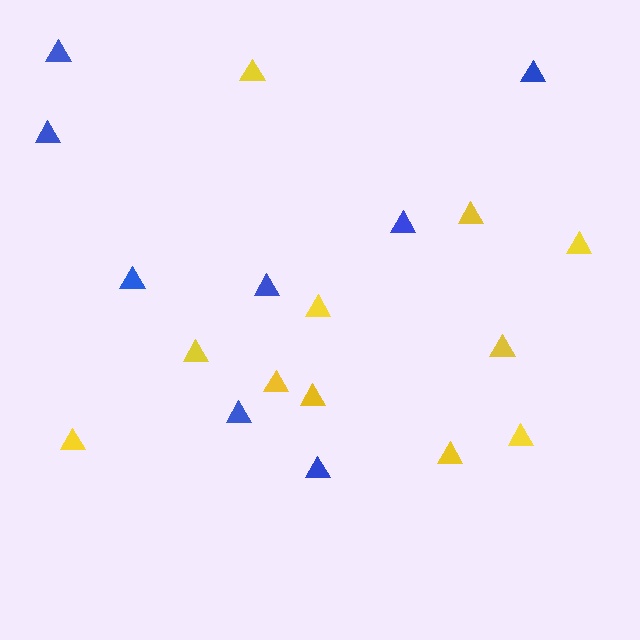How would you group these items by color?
There are 2 groups: one group of blue triangles (8) and one group of yellow triangles (11).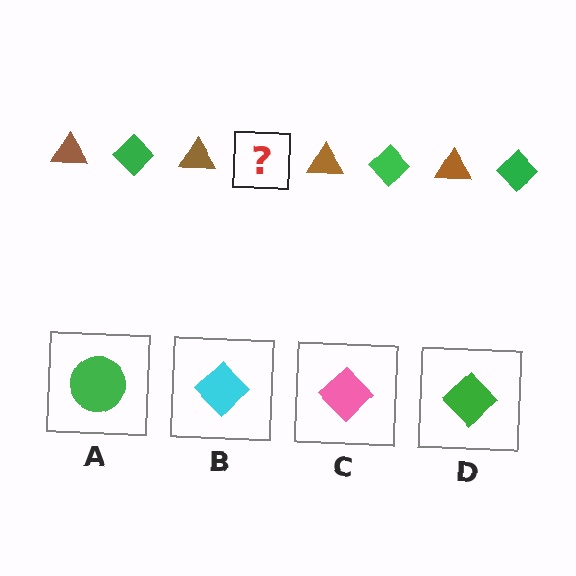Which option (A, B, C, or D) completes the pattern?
D.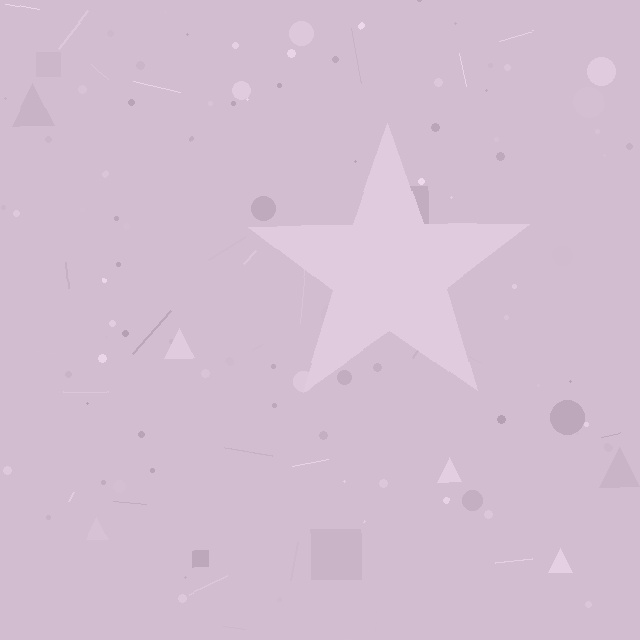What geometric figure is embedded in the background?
A star is embedded in the background.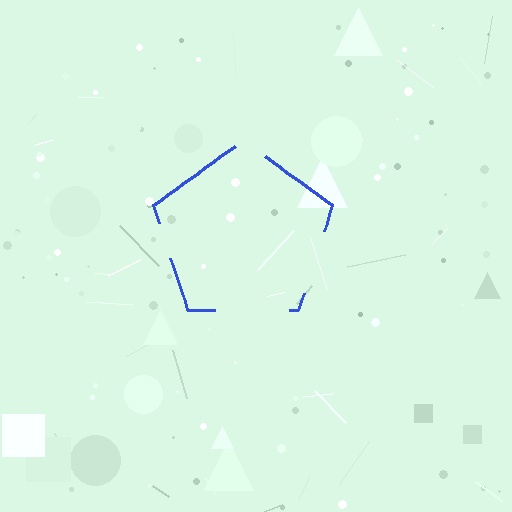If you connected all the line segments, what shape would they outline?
They would outline a pentagon.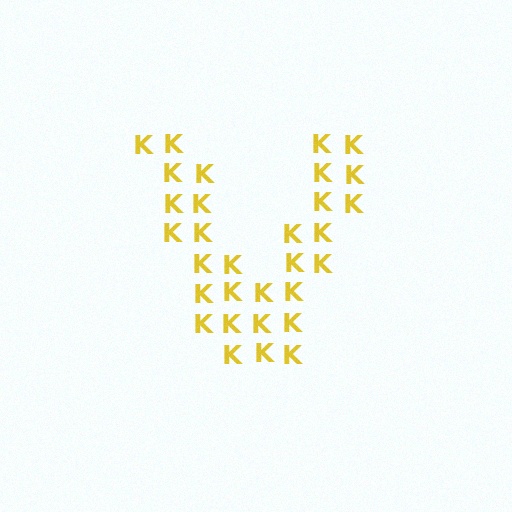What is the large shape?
The large shape is the letter V.